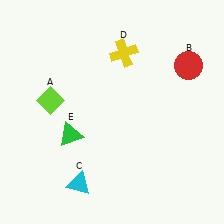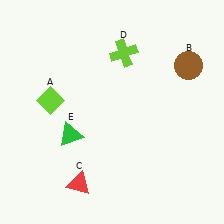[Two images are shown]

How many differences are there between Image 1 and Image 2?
There are 3 differences between the two images.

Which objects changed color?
B changed from red to brown. C changed from cyan to red. D changed from yellow to lime.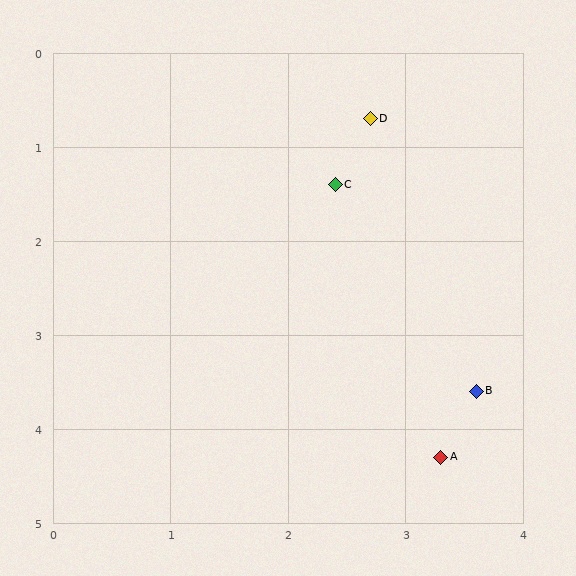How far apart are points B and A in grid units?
Points B and A are about 0.8 grid units apart.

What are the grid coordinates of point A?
Point A is at approximately (3.3, 4.3).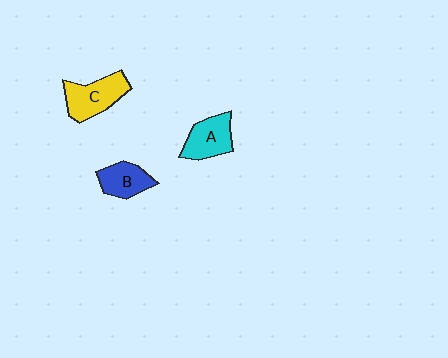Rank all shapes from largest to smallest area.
From largest to smallest: C (yellow), A (cyan), B (blue).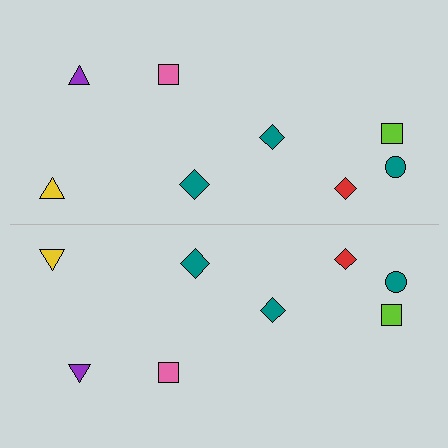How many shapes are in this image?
There are 16 shapes in this image.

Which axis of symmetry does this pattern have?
The pattern has a horizontal axis of symmetry running through the center of the image.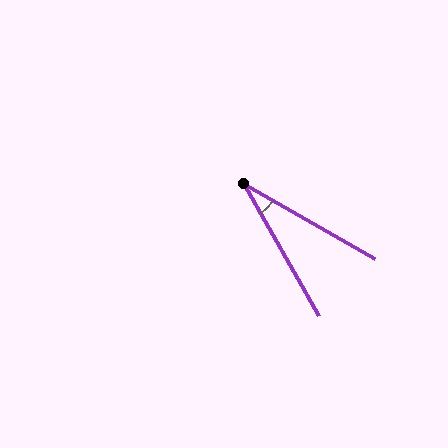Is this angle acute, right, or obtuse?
It is acute.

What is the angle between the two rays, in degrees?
Approximately 31 degrees.